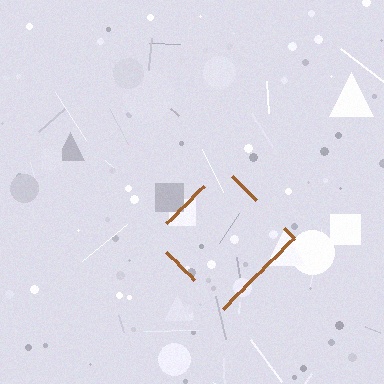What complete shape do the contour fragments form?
The contour fragments form a diamond.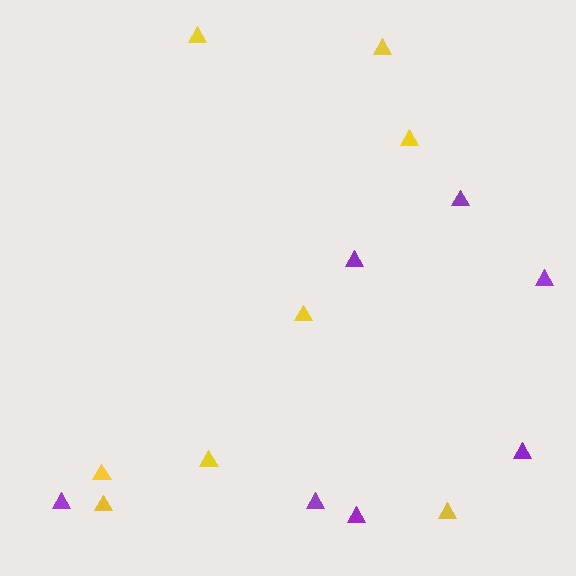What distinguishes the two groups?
There are 2 groups: one group of purple triangles (7) and one group of yellow triangles (8).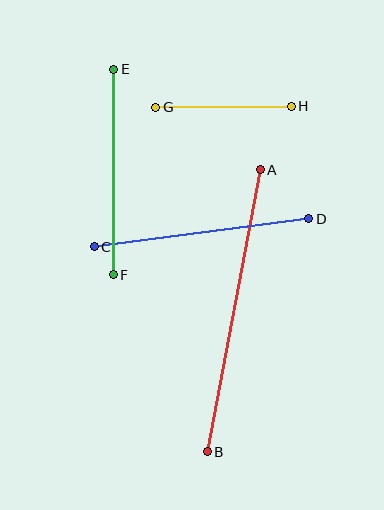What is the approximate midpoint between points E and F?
The midpoint is at approximately (113, 172) pixels.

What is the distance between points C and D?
The distance is approximately 216 pixels.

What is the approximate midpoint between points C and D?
The midpoint is at approximately (201, 233) pixels.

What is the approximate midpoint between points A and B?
The midpoint is at approximately (234, 311) pixels.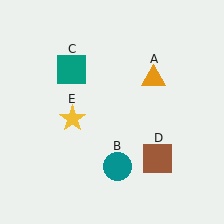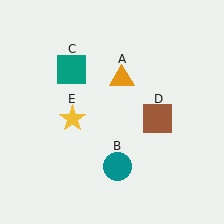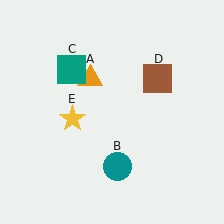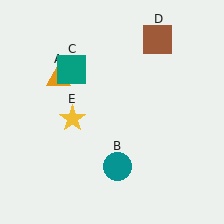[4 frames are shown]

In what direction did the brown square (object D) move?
The brown square (object D) moved up.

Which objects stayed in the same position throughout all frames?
Teal circle (object B) and teal square (object C) and yellow star (object E) remained stationary.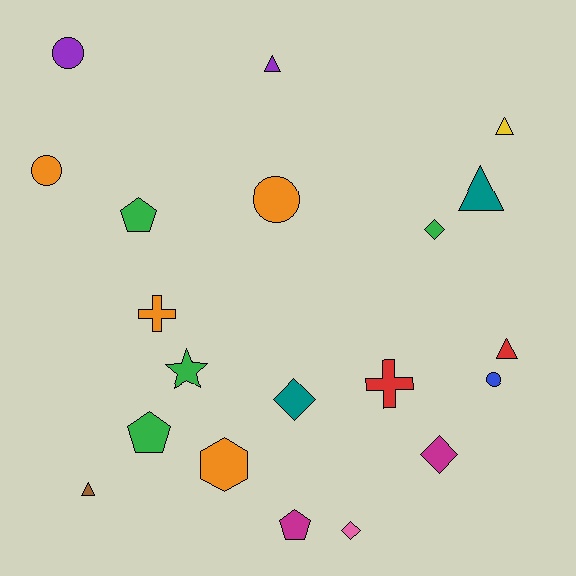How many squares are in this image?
There are no squares.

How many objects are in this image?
There are 20 objects.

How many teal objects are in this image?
There are 2 teal objects.